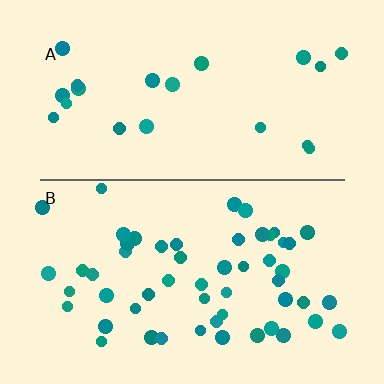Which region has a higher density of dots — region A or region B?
B (the bottom).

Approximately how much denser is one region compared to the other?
Approximately 2.6× — region B over region A.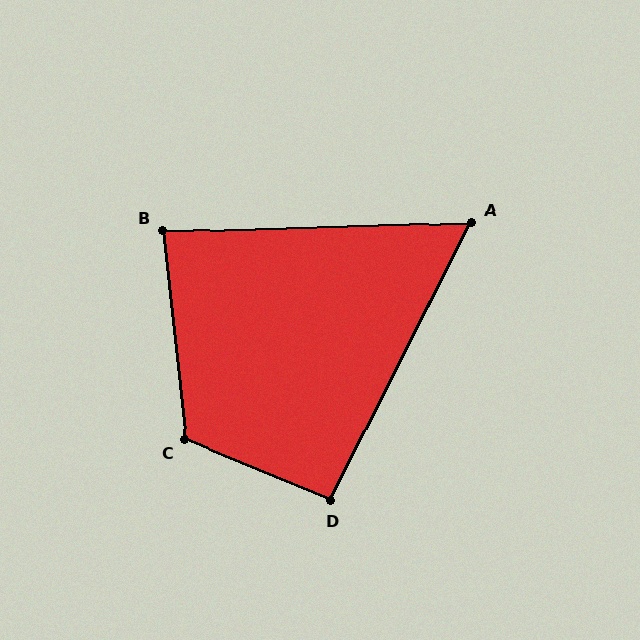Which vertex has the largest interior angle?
C, at approximately 118 degrees.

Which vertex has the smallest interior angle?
A, at approximately 62 degrees.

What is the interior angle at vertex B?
Approximately 86 degrees (approximately right).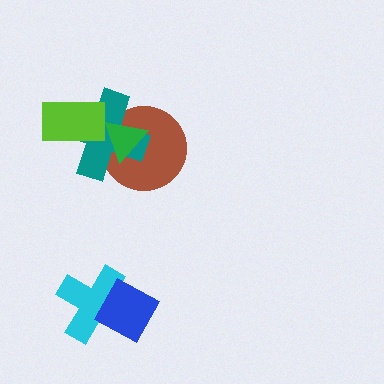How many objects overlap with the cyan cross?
1 object overlaps with the cyan cross.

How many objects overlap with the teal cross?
3 objects overlap with the teal cross.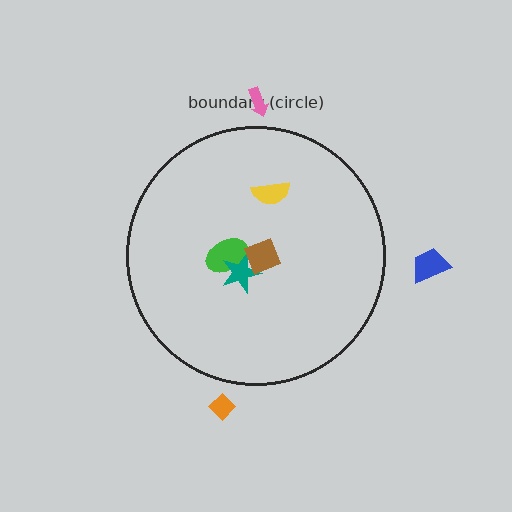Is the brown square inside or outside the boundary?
Inside.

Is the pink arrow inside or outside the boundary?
Outside.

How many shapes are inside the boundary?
4 inside, 3 outside.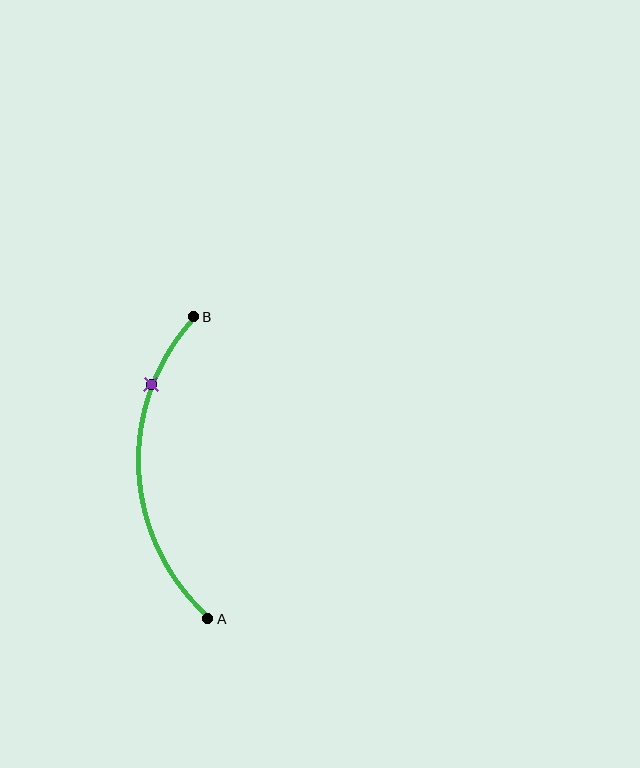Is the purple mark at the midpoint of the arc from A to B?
No. The purple mark lies on the arc but is closer to endpoint B. The arc midpoint would be at the point on the curve equidistant along the arc from both A and B.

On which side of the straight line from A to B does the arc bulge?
The arc bulges to the left of the straight line connecting A and B.